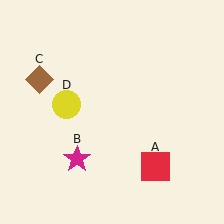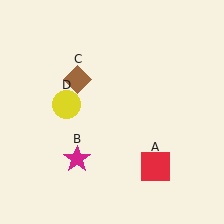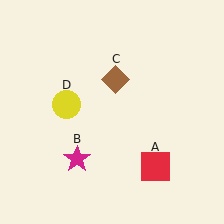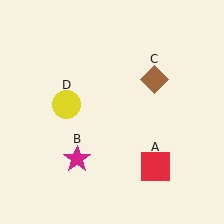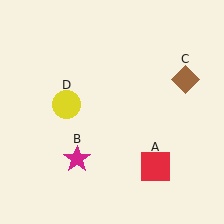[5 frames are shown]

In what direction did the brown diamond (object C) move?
The brown diamond (object C) moved right.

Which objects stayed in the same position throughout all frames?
Red square (object A) and magenta star (object B) and yellow circle (object D) remained stationary.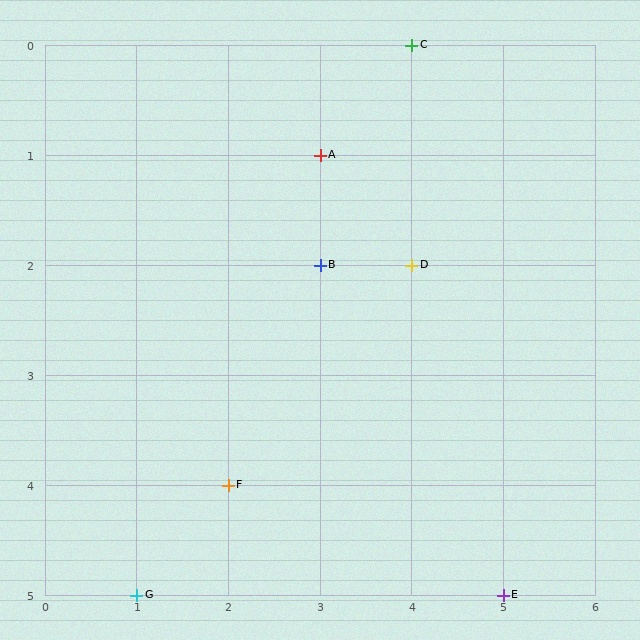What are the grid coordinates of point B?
Point B is at grid coordinates (3, 2).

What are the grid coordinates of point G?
Point G is at grid coordinates (1, 5).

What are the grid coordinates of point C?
Point C is at grid coordinates (4, 0).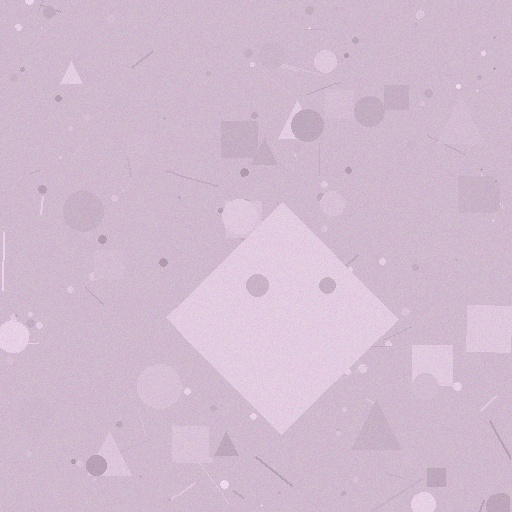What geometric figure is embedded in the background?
A diamond is embedded in the background.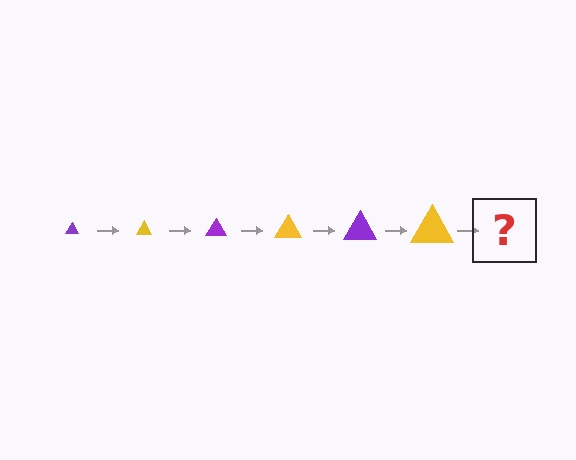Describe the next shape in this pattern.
It should be a purple triangle, larger than the previous one.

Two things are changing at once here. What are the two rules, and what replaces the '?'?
The two rules are that the triangle grows larger each step and the color cycles through purple and yellow. The '?' should be a purple triangle, larger than the previous one.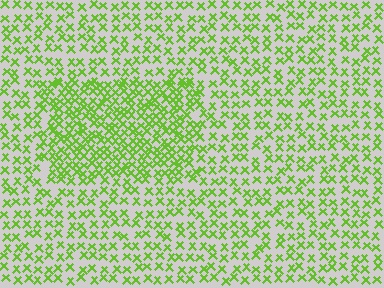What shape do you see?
I see a rectangle.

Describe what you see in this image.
The image contains small lime elements arranged at two different densities. A rectangle-shaped region is visible where the elements are more densely packed than the surrounding area.